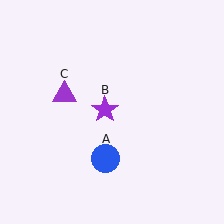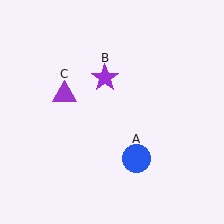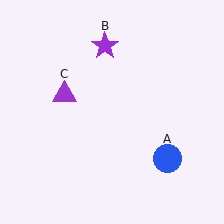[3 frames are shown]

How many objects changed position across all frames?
2 objects changed position: blue circle (object A), purple star (object B).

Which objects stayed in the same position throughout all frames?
Purple triangle (object C) remained stationary.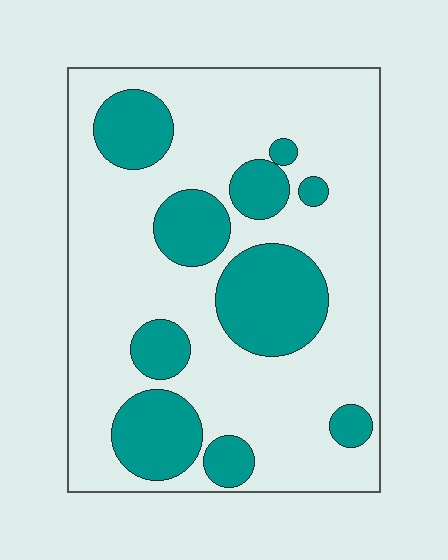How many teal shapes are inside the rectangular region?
10.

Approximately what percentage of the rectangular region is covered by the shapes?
Approximately 30%.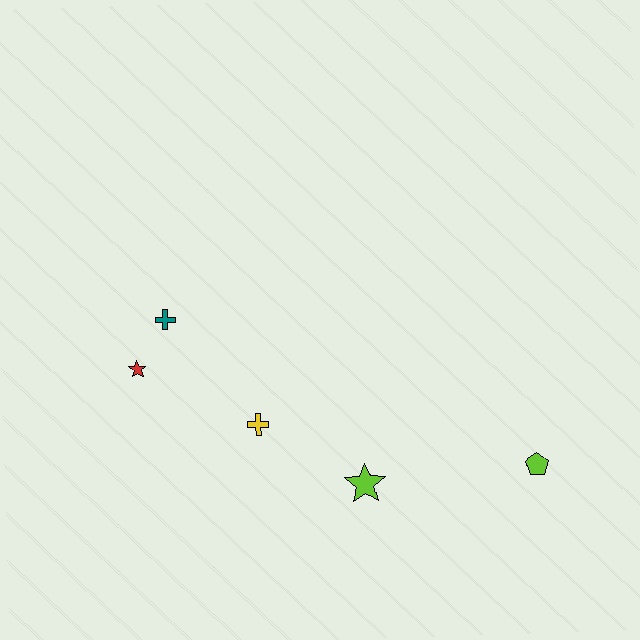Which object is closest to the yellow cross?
The lime star is closest to the yellow cross.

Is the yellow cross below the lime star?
No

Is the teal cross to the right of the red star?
Yes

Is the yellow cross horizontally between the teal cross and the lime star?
Yes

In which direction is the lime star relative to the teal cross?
The lime star is to the right of the teal cross.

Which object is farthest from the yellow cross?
The lime pentagon is farthest from the yellow cross.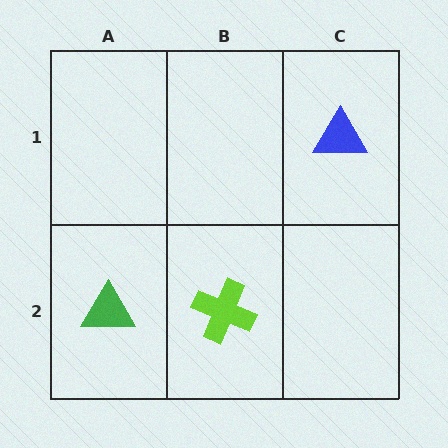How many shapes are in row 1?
1 shape.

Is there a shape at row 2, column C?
No, that cell is empty.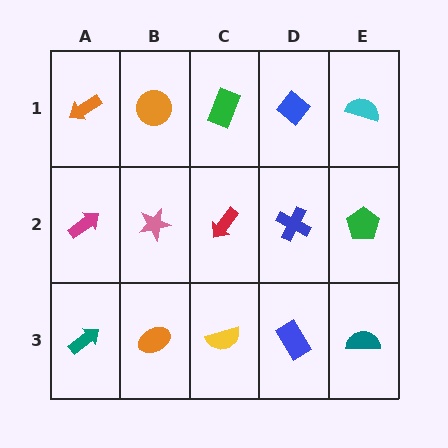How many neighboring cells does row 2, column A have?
3.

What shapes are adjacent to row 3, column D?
A blue cross (row 2, column D), a yellow semicircle (row 3, column C), a teal semicircle (row 3, column E).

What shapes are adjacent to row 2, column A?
An orange arrow (row 1, column A), a teal arrow (row 3, column A), a pink star (row 2, column B).